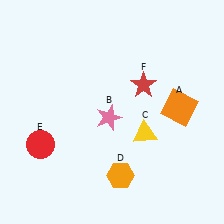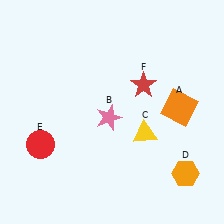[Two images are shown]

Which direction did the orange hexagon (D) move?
The orange hexagon (D) moved right.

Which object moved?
The orange hexagon (D) moved right.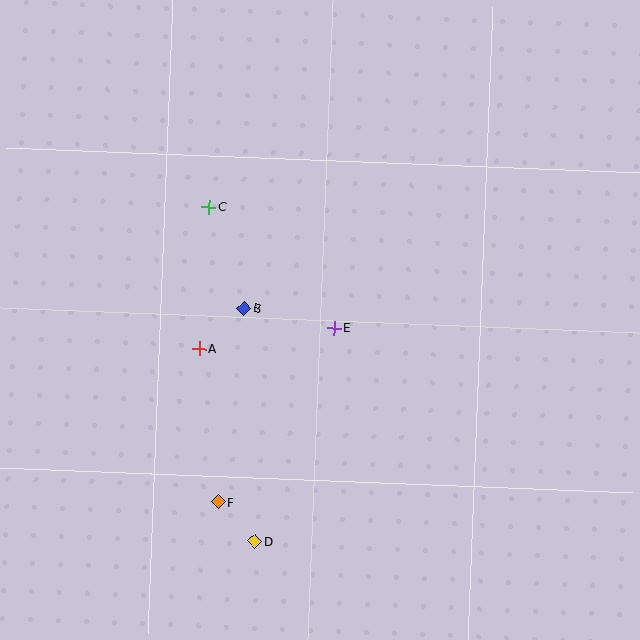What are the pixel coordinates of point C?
Point C is at (209, 207).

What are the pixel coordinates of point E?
Point E is at (334, 328).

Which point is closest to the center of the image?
Point E at (334, 328) is closest to the center.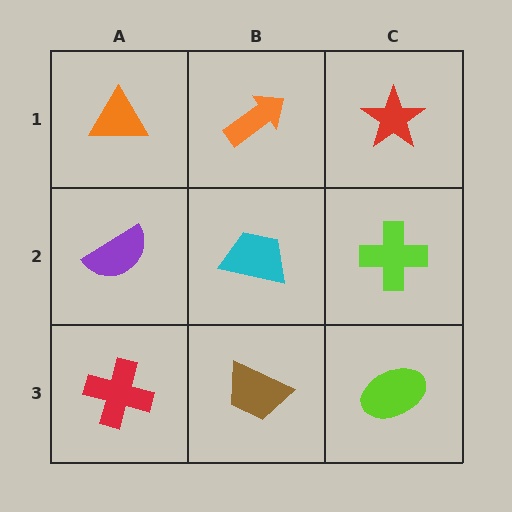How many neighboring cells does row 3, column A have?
2.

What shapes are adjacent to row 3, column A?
A purple semicircle (row 2, column A), a brown trapezoid (row 3, column B).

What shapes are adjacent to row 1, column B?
A cyan trapezoid (row 2, column B), an orange triangle (row 1, column A), a red star (row 1, column C).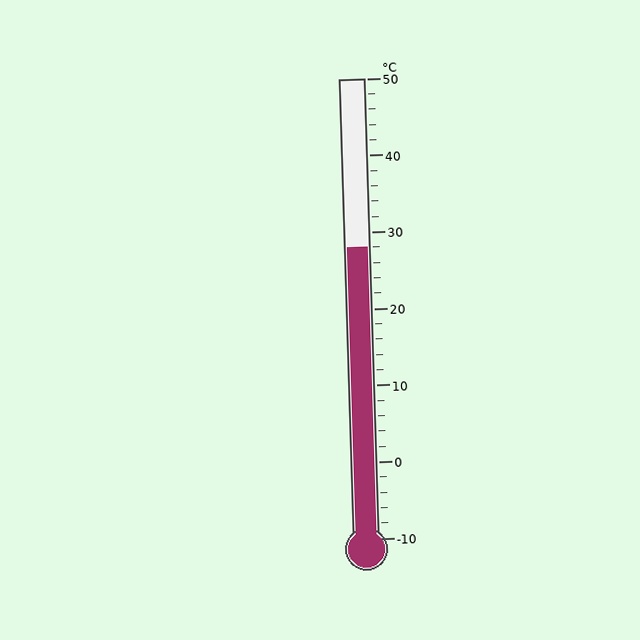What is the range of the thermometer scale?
The thermometer scale ranges from -10°C to 50°C.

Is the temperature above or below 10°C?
The temperature is above 10°C.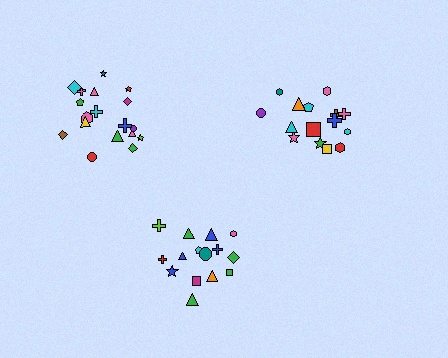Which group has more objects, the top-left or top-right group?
The top-left group.